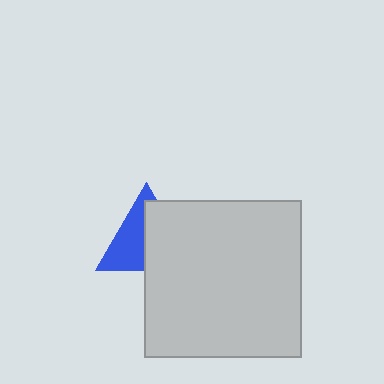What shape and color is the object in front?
The object in front is a light gray square.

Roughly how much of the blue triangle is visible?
About half of it is visible (roughly 48%).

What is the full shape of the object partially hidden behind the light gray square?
The partially hidden object is a blue triangle.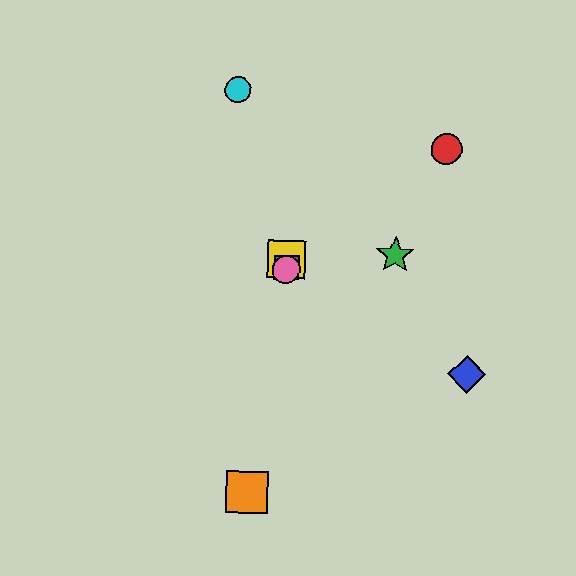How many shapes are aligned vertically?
3 shapes (the yellow square, the purple square, the pink circle) are aligned vertically.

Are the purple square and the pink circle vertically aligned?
Yes, both are at x≈287.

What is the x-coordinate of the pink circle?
The pink circle is at x≈286.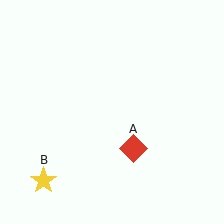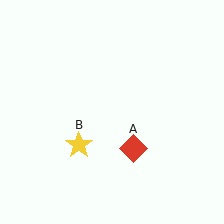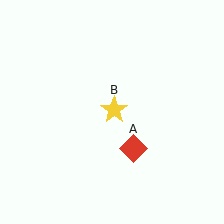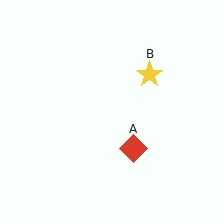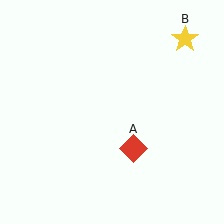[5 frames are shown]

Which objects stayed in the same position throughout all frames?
Red diamond (object A) remained stationary.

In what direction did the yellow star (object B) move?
The yellow star (object B) moved up and to the right.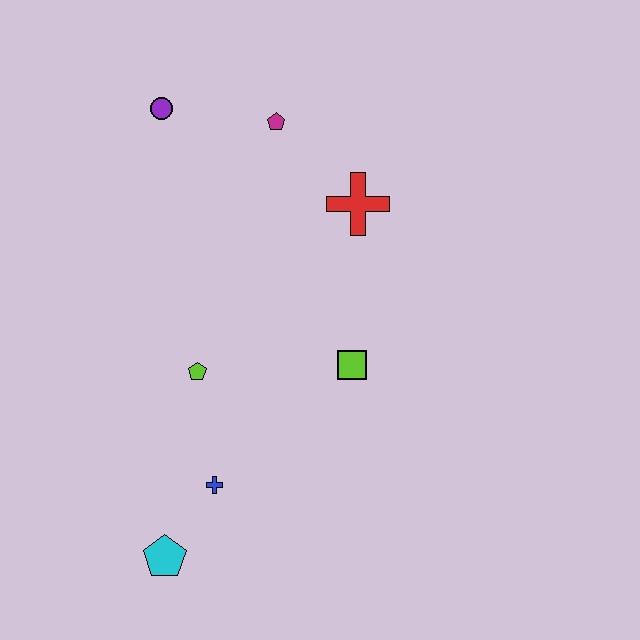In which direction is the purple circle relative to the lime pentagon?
The purple circle is above the lime pentagon.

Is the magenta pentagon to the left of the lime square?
Yes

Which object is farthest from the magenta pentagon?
The cyan pentagon is farthest from the magenta pentagon.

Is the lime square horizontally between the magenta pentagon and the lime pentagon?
No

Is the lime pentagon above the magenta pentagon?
No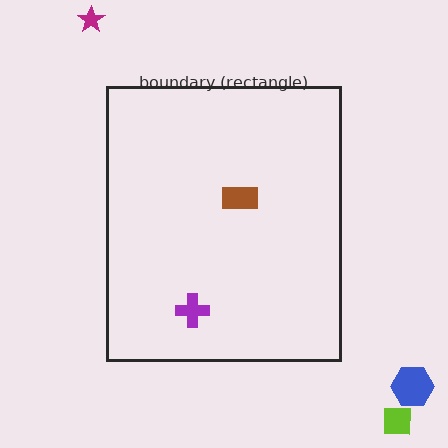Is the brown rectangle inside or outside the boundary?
Inside.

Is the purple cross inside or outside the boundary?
Inside.